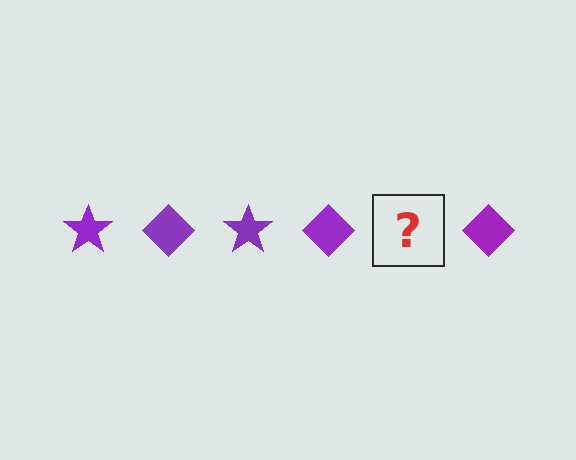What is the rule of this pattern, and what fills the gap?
The rule is that the pattern cycles through star, diamond shapes in purple. The gap should be filled with a purple star.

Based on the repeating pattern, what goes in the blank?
The blank should be a purple star.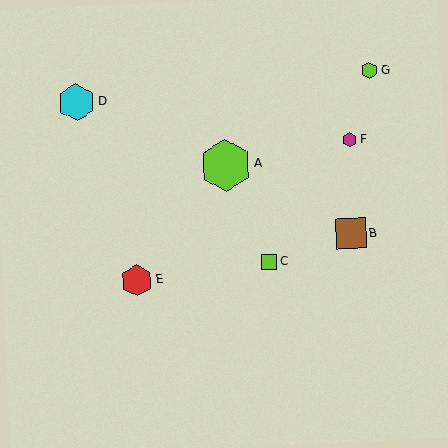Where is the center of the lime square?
The center of the lime square is at (269, 262).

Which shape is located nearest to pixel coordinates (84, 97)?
The cyan hexagon (labeled D) at (76, 102) is nearest to that location.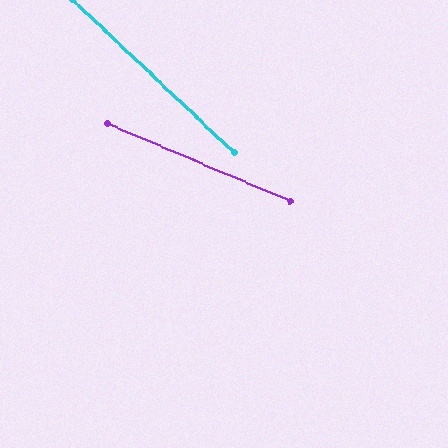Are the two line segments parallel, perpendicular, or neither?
Neither parallel nor perpendicular — they differ by about 21°.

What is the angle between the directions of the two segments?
Approximately 21 degrees.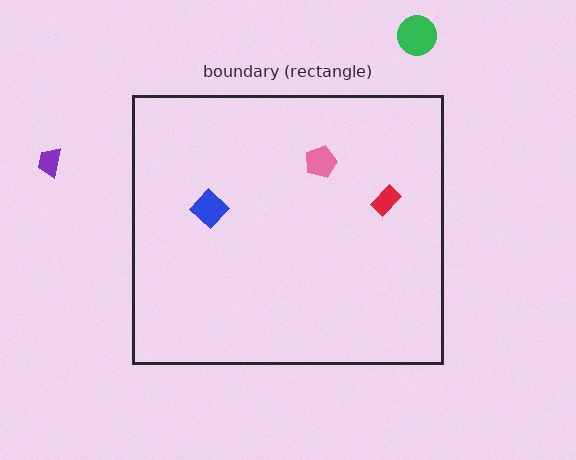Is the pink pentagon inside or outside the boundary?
Inside.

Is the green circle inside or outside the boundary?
Outside.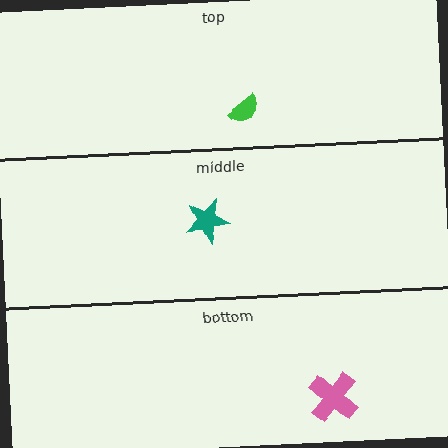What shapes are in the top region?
The green semicircle.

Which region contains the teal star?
The middle region.